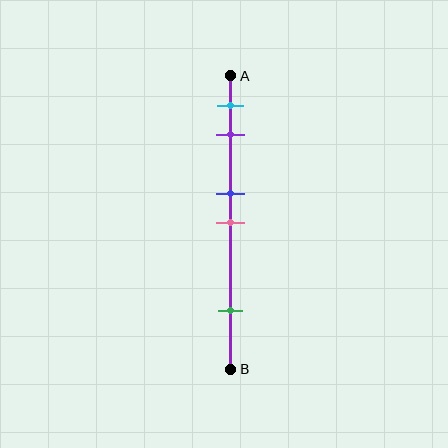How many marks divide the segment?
There are 5 marks dividing the segment.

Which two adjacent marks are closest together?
The blue and pink marks are the closest adjacent pair.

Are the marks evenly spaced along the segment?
No, the marks are not evenly spaced.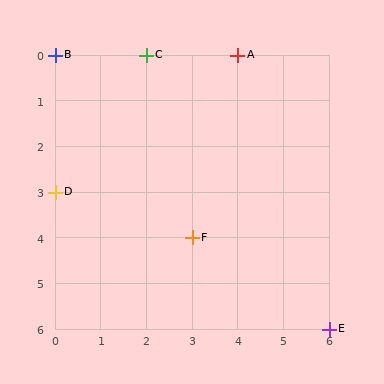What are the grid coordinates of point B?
Point B is at grid coordinates (0, 0).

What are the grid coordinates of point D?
Point D is at grid coordinates (0, 3).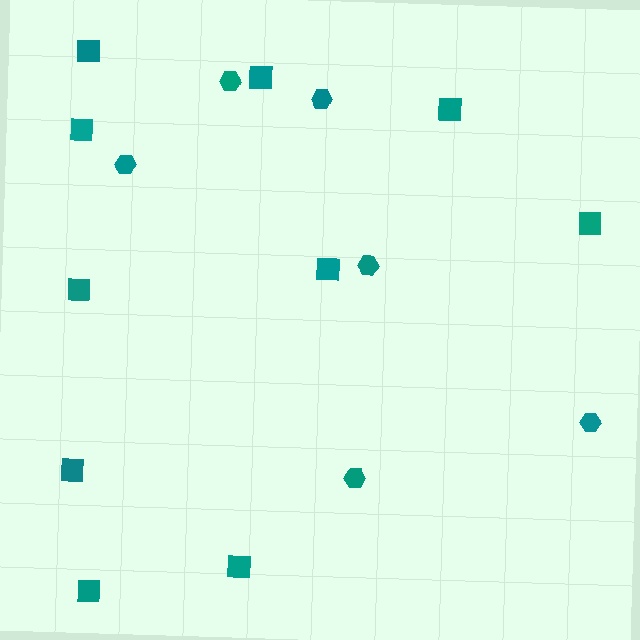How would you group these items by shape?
There are 2 groups: one group of hexagons (6) and one group of squares (10).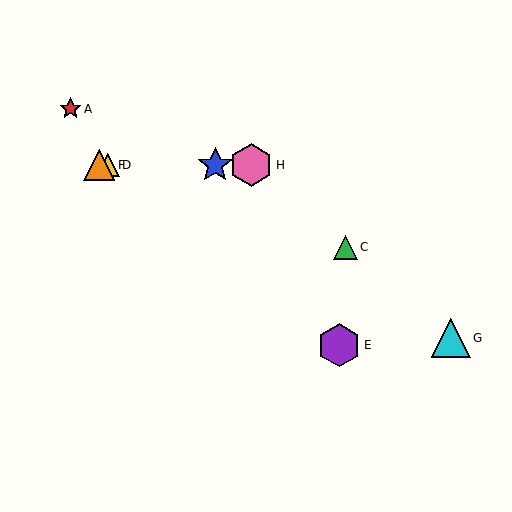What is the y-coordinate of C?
Object C is at y≈247.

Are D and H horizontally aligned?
Yes, both are at y≈165.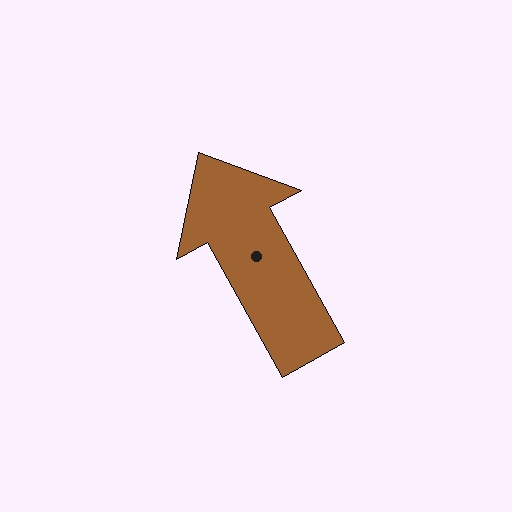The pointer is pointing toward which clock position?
Roughly 11 o'clock.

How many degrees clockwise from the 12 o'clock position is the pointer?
Approximately 331 degrees.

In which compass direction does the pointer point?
Northwest.